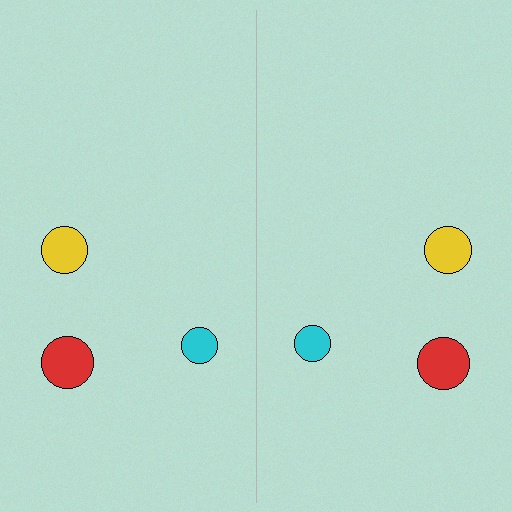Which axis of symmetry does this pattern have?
The pattern has a vertical axis of symmetry running through the center of the image.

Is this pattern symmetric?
Yes, this pattern has bilateral (reflection) symmetry.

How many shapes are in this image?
There are 6 shapes in this image.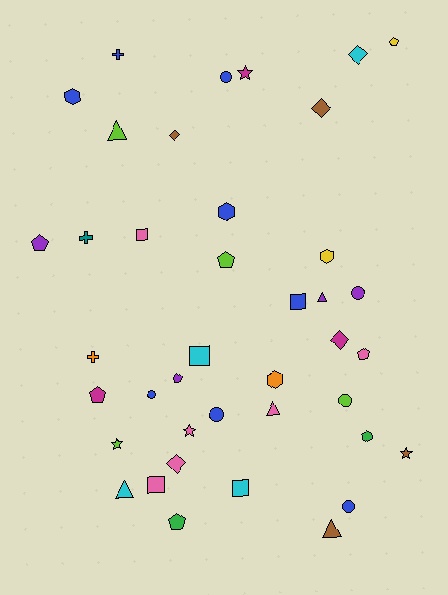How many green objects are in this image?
There are 2 green objects.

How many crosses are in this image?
There are 3 crosses.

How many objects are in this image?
There are 40 objects.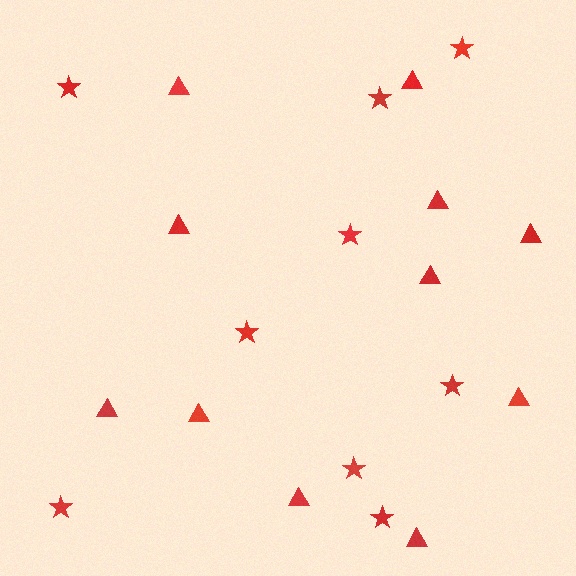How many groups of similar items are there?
There are 2 groups: one group of stars (9) and one group of triangles (11).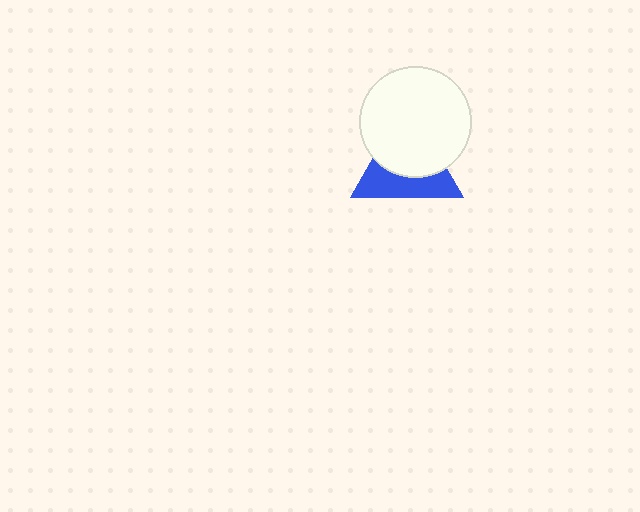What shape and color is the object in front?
The object in front is a white circle.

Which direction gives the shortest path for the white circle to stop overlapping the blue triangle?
Moving up gives the shortest separation.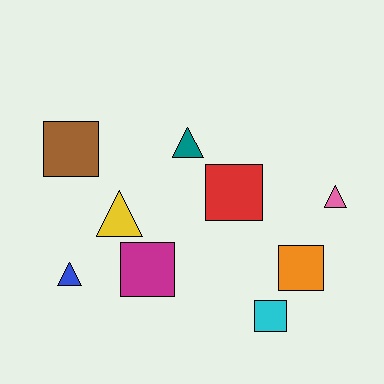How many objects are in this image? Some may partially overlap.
There are 9 objects.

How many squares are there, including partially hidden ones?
There are 5 squares.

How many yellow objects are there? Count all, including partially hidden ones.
There is 1 yellow object.